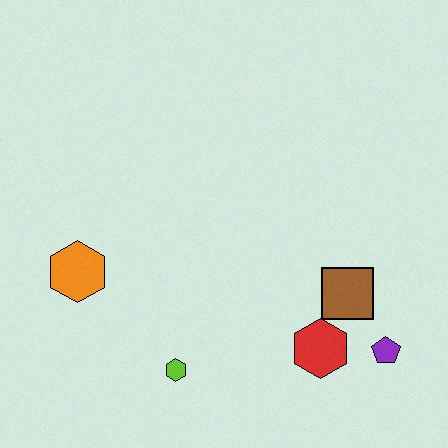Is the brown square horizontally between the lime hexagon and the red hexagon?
No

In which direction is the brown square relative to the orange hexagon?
The brown square is to the right of the orange hexagon.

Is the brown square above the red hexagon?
Yes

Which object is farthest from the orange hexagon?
The purple pentagon is farthest from the orange hexagon.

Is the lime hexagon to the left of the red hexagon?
Yes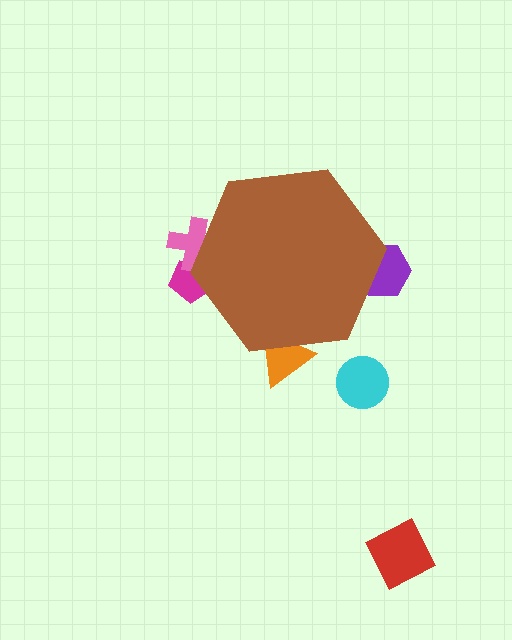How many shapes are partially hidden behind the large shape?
4 shapes are partially hidden.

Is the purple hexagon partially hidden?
Yes, the purple hexagon is partially hidden behind the brown hexagon.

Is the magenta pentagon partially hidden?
Yes, the magenta pentagon is partially hidden behind the brown hexagon.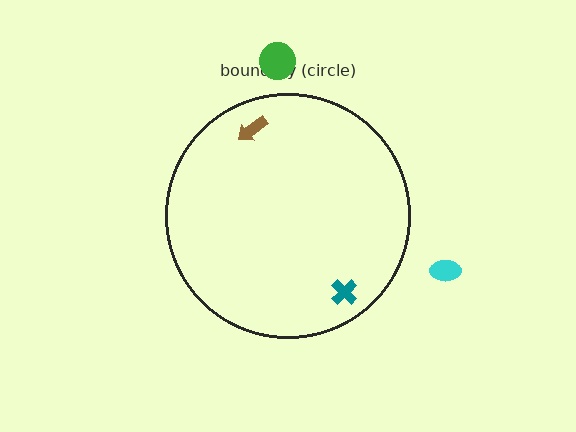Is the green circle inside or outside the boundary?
Outside.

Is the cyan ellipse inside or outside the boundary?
Outside.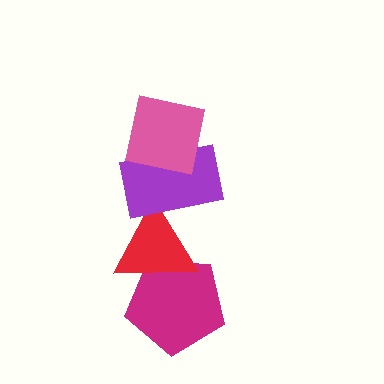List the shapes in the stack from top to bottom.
From top to bottom: the pink square, the purple rectangle, the red triangle, the magenta pentagon.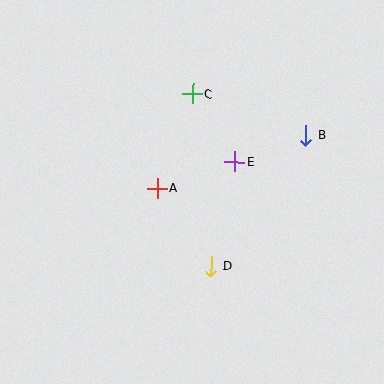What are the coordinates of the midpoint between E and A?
The midpoint between E and A is at (196, 175).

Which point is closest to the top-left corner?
Point C is closest to the top-left corner.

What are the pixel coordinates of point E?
Point E is at (235, 162).